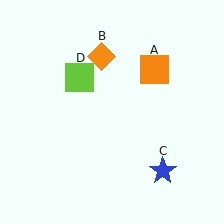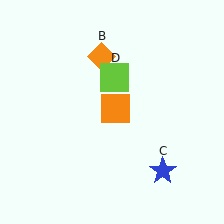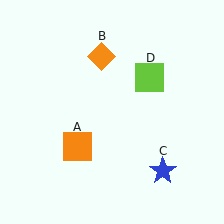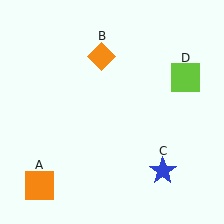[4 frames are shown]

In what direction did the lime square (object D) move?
The lime square (object D) moved right.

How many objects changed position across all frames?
2 objects changed position: orange square (object A), lime square (object D).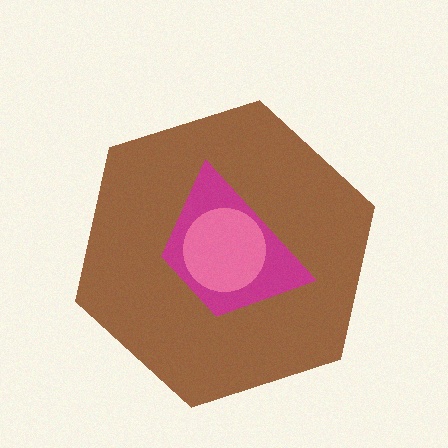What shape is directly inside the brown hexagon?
The magenta trapezoid.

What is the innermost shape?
The pink circle.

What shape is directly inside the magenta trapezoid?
The pink circle.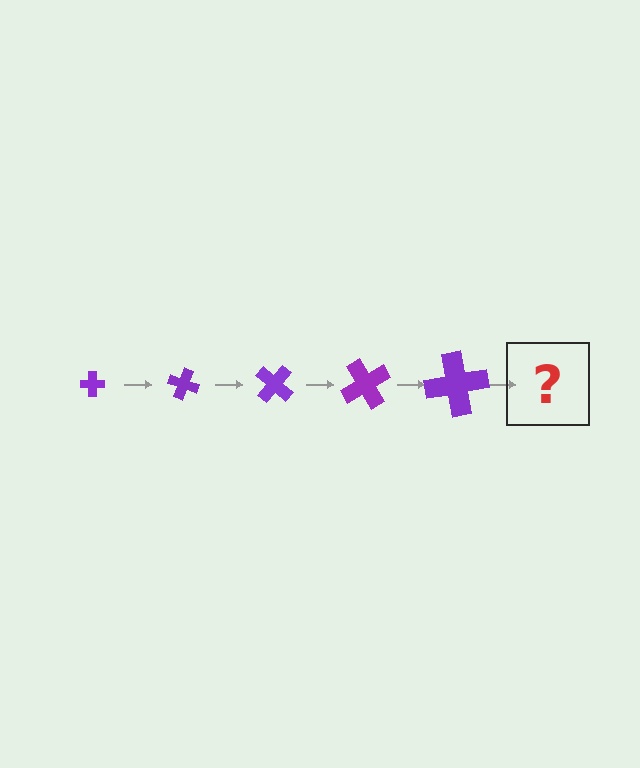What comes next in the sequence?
The next element should be a cross, larger than the previous one and rotated 100 degrees from the start.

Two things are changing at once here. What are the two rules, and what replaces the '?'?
The two rules are that the cross grows larger each step and it rotates 20 degrees each step. The '?' should be a cross, larger than the previous one and rotated 100 degrees from the start.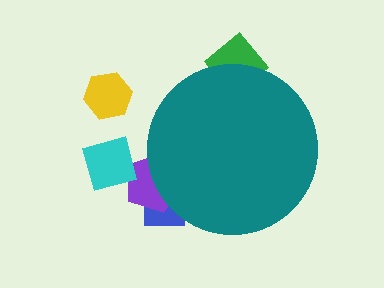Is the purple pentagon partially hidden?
Yes, the purple pentagon is partially hidden behind the teal circle.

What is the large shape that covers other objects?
A teal circle.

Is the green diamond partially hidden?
Yes, the green diamond is partially hidden behind the teal circle.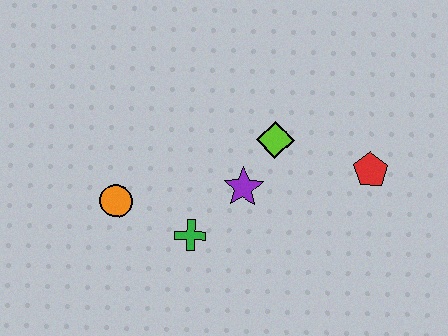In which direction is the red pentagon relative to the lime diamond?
The red pentagon is to the right of the lime diamond.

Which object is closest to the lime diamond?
The purple star is closest to the lime diamond.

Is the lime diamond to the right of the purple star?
Yes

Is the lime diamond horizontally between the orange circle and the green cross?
No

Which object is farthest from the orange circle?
The red pentagon is farthest from the orange circle.